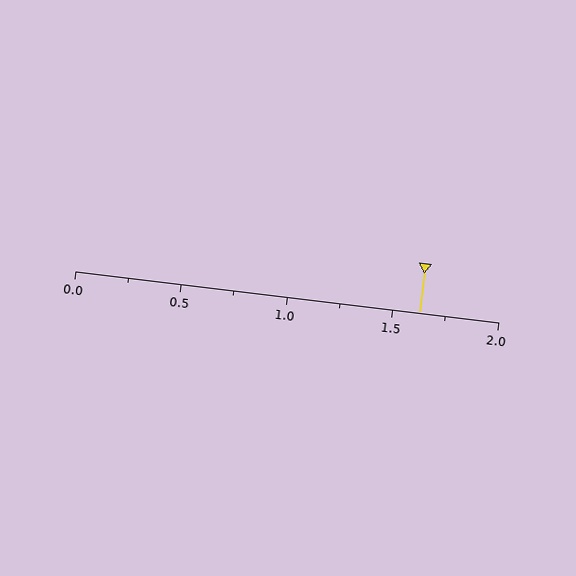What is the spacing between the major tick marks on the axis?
The major ticks are spaced 0.5 apart.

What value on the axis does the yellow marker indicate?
The marker indicates approximately 1.62.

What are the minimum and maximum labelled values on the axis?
The axis runs from 0.0 to 2.0.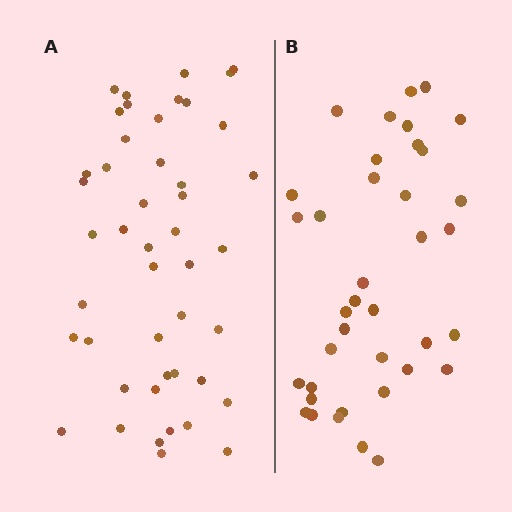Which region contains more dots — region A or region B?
Region A (the left region) has more dots.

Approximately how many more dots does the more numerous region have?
Region A has roughly 8 or so more dots than region B.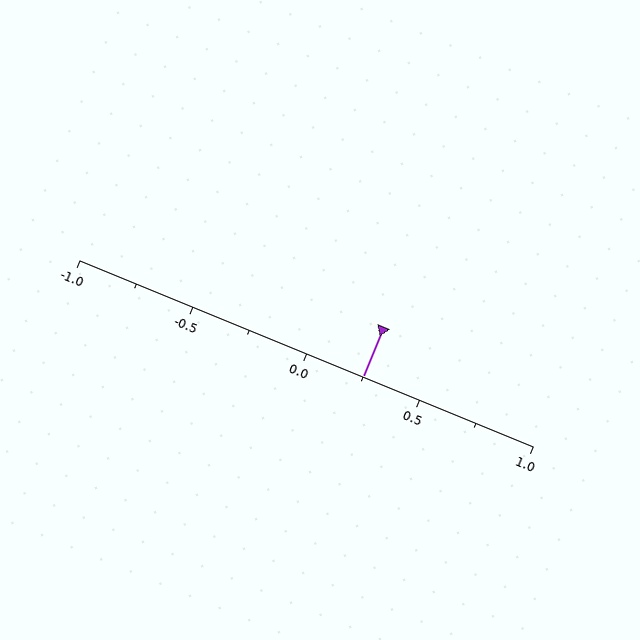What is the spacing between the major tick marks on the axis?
The major ticks are spaced 0.5 apart.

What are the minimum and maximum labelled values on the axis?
The axis runs from -1.0 to 1.0.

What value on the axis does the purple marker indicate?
The marker indicates approximately 0.25.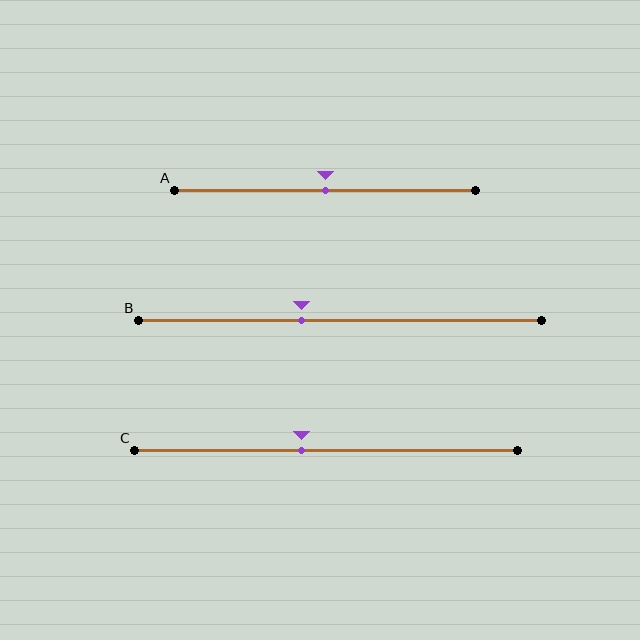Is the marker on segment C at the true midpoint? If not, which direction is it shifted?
No, the marker on segment C is shifted to the left by about 6% of the segment length.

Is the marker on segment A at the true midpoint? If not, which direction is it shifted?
Yes, the marker on segment A is at the true midpoint.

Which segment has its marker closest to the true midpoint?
Segment A has its marker closest to the true midpoint.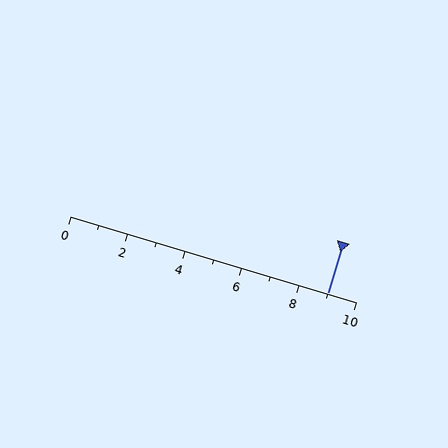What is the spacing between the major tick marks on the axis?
The major ticks are spaced 2 apart.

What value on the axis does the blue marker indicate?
The marker indicates approximately 9.